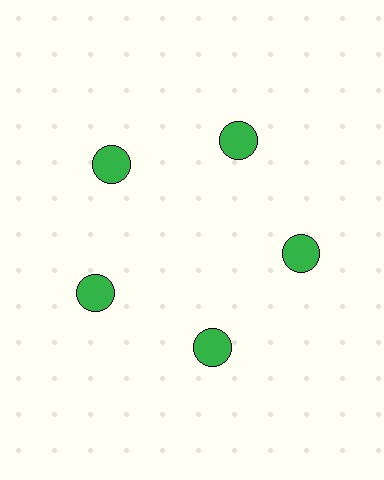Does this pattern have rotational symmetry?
Yes, this pattern has 5-fold rotational symmetry. It looks the same after rotating 72 degrees around the center.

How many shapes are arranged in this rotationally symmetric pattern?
There are 5 shapes, arranged in 5 groups of 1.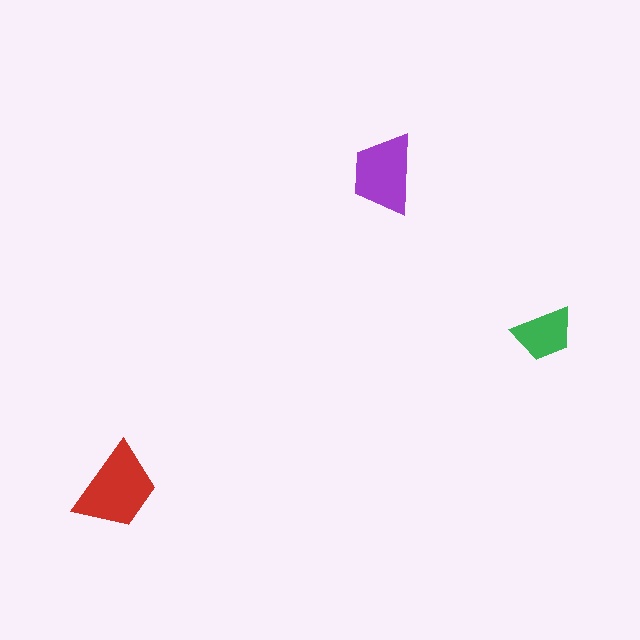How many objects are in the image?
There are 3 objects in the image.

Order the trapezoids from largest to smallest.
the red one, the purple one, the green one.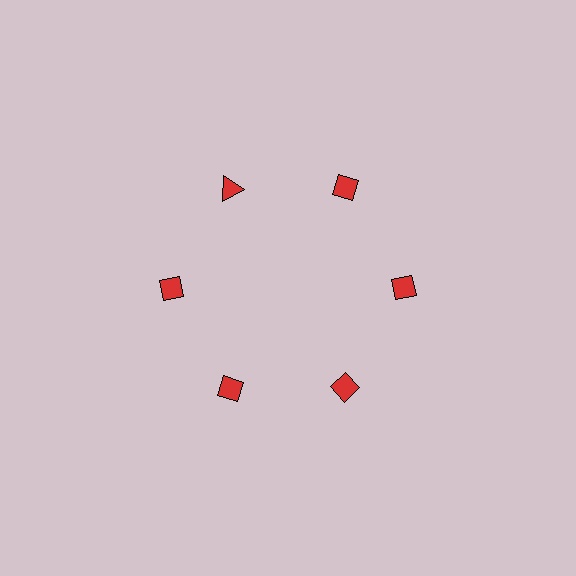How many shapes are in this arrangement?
There are 6 shapes arranged in a ring pattern.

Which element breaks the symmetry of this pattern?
The red triangle at roughly the 11 o'clock position breaks the symmetry. All other shapes are red diamonds.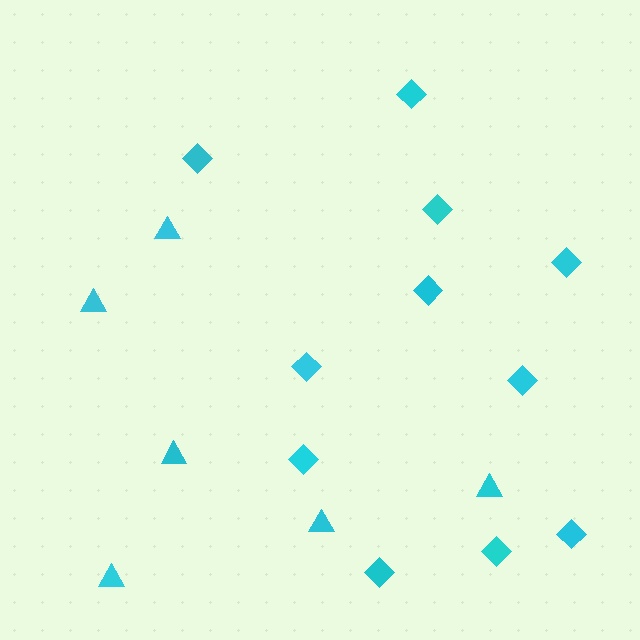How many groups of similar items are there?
There are 2 groups: one group of diamonds (11) and one group of triangles (6).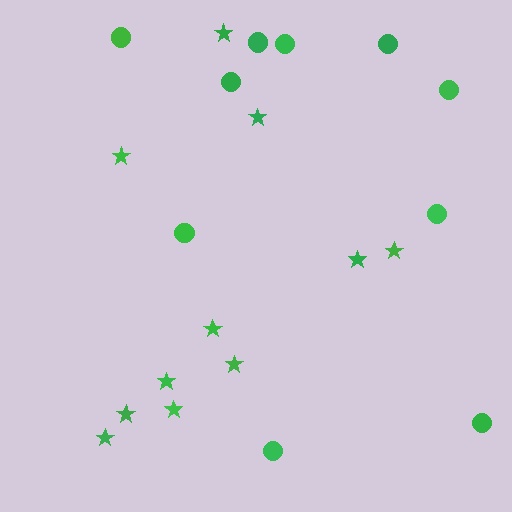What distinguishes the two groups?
There are 2 groups: one group of stars (11) and one group of circles (10).